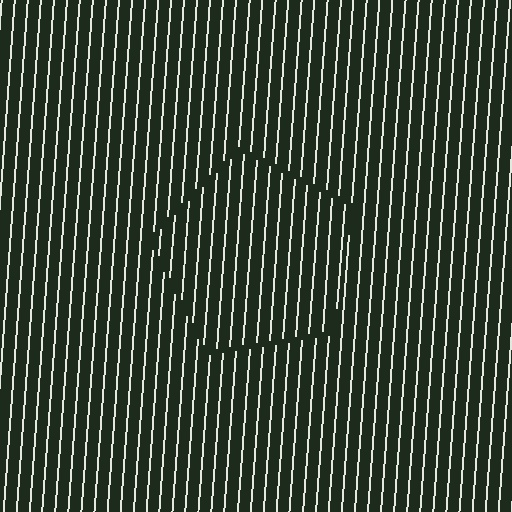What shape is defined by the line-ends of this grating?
An illusory pentagon. The interior of the shape contains the same grating, shifted by half a period — the contour is defined by the phase discontinuity where line-ends from the inner and outer gratings abut.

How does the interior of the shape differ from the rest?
The interior of the shape contains the same grating, shifted by half a period — the contour is defined by the phase discontinuity where line-ends from the inner and outer gratings abut.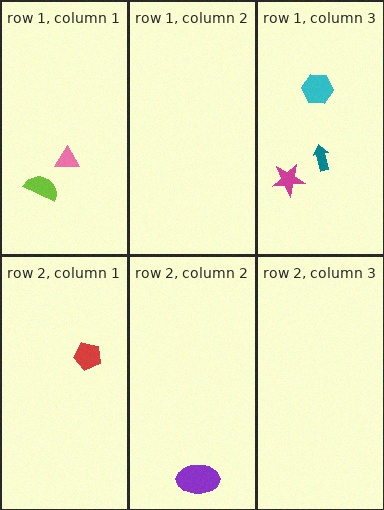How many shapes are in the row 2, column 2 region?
1.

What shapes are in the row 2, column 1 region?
The red pentagon.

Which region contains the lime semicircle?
The row 1, column 1 region.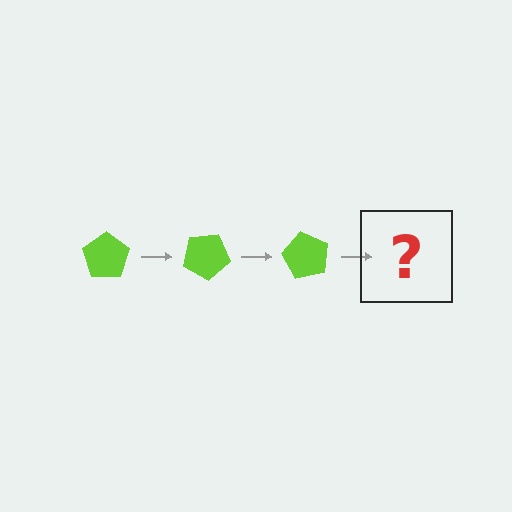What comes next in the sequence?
The next element should be a lime pentagon rotated 90 degrees.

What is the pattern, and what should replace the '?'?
The pattern is that the pentagon rotates 30 degrees each step. The '?' should be a lime pentagon rotated 90 degrees.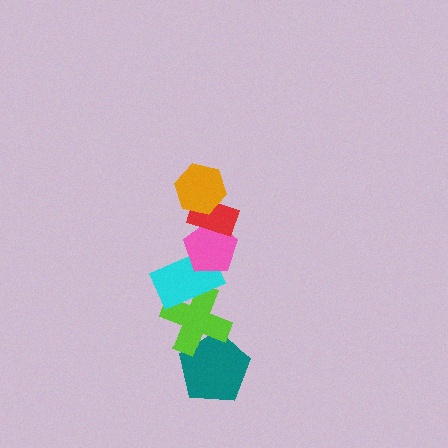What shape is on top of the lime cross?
The cyan rectangle is on top of the lime cross.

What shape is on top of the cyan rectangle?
The pink pentagon is on top of the cyan rectangle.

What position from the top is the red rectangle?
The red rectangle is 2nd from the top.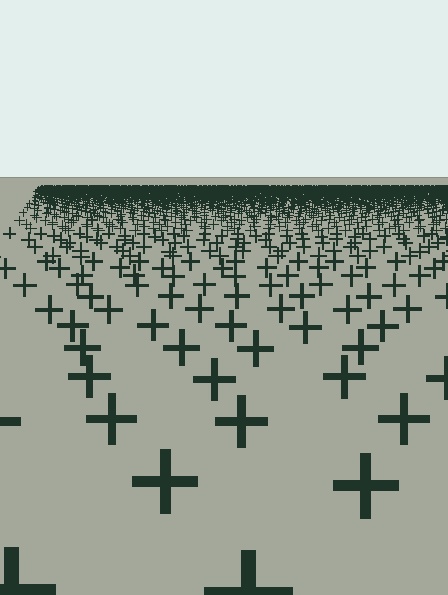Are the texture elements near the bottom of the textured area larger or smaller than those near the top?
Larger. Near the bottom, elements are closer to the viewer and appear at a bigger on-screen size.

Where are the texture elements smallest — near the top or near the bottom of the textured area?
Near the top.